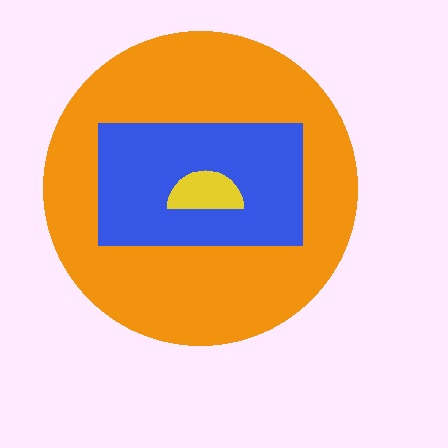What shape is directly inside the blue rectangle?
The yellow semicircle.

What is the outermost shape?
The orange circle.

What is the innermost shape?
The yellow semicircle.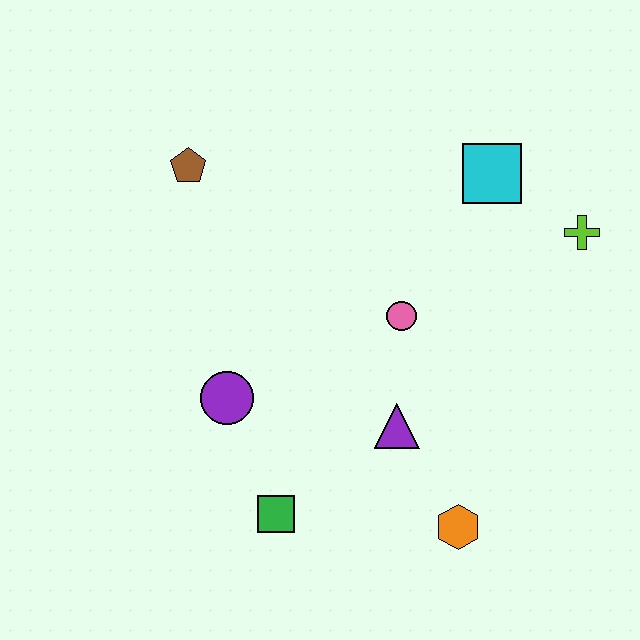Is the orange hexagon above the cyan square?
No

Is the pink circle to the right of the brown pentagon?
Yes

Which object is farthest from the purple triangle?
The brown pentagon is farthest from the purple triangle.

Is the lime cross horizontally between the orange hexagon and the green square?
No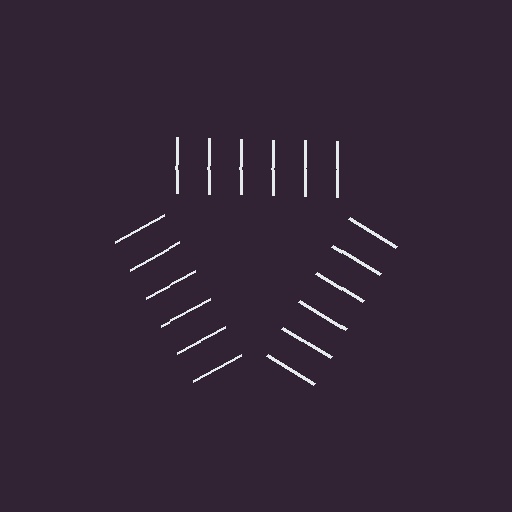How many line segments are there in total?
18 — 6 along each of the 3 edges.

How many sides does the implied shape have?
3 sides — the line-ends trace a triangle.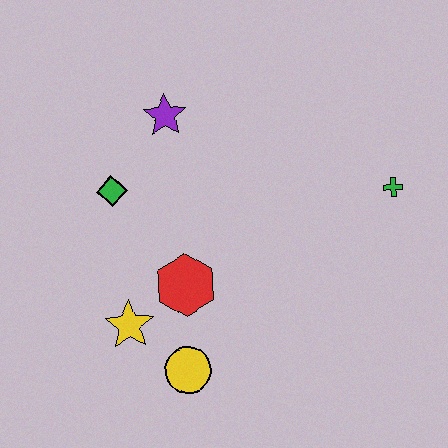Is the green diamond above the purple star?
No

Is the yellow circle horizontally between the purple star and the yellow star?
No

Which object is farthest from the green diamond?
The green cross is farthest from the green diamond.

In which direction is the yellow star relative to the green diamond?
The yellow star is below the green diamond.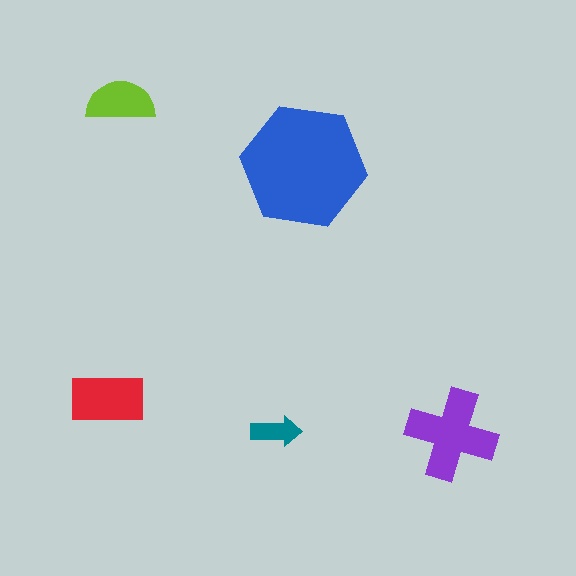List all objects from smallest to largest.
The teal arrow, the lime semicircle, the red rectangle, the purple cross, the blue hexagon.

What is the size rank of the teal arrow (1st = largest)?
5th.